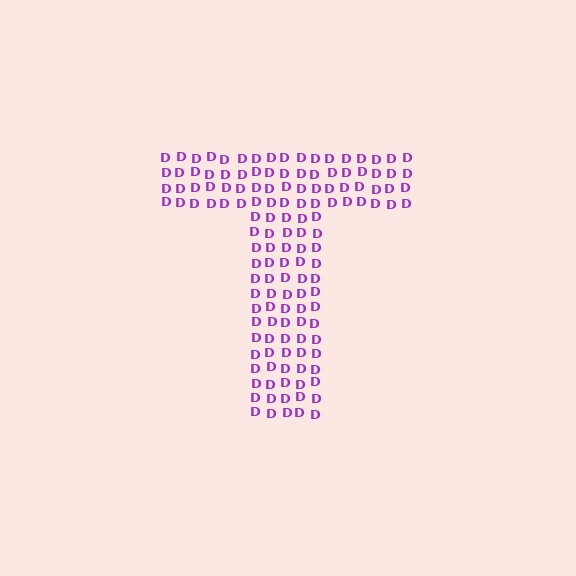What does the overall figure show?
The overall figure shows the letter T.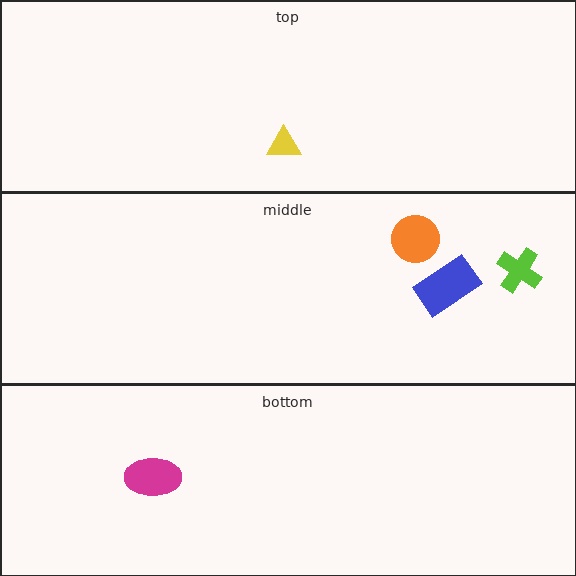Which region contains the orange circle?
The middle region.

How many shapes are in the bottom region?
1.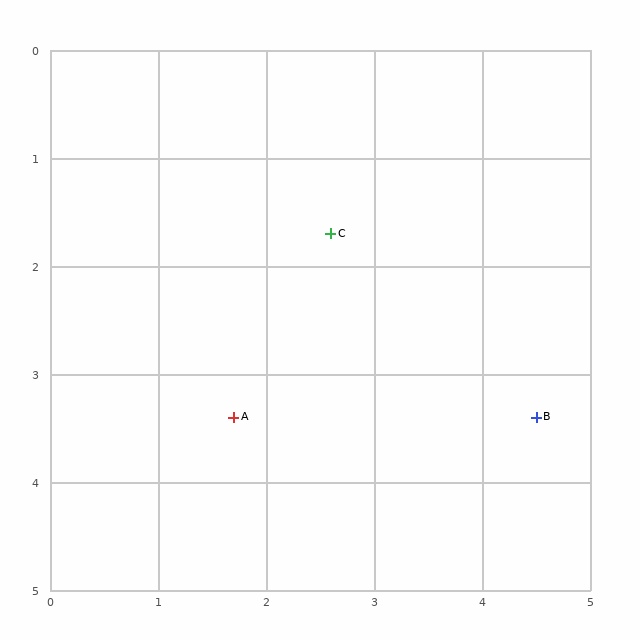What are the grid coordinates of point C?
Point C is at approximately (2.6, 1.7).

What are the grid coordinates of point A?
Point A is at approximately (1.7, 3.4).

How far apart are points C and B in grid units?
Points C and B are about 2.5 grid units apart.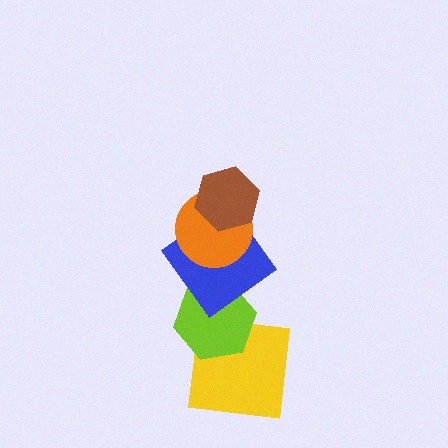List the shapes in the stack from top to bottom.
From top to bottom: the brown hexagon, the orange circle, the blue diamond, the lime hexagon, the yellow square.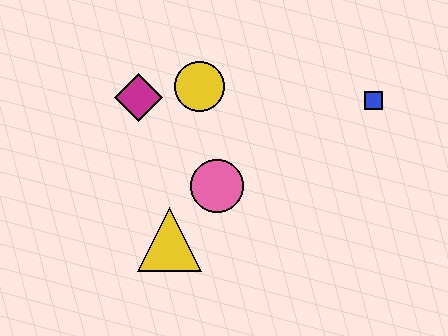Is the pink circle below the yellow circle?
Yes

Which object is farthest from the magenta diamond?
The blue square is farthest from the magenta diamond.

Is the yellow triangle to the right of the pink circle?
No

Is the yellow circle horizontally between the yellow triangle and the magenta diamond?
No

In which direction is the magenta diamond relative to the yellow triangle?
The magenta diamond is above the yellow triangle.